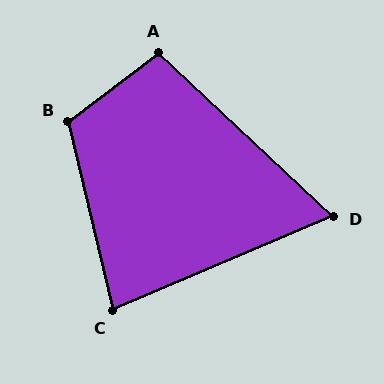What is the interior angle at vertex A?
Approximately 100 degrees (obtuse).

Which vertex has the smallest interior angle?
D, at approximately 66 degrees.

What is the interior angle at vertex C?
Approximately 80 degrees (acute).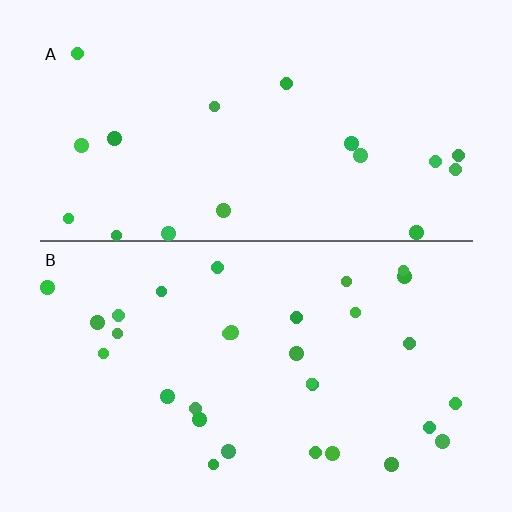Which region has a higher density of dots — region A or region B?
B (the bottom).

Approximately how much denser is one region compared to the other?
Approximately 1.7× — region B over region A.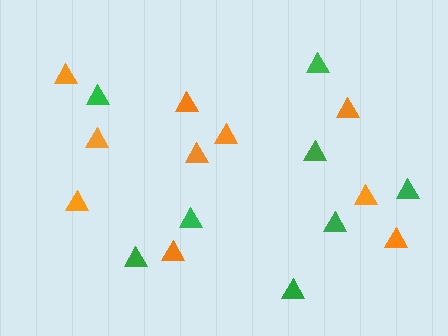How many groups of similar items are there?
There are 2 groups: one group of green triangles (8) and one group of orange triangles (10).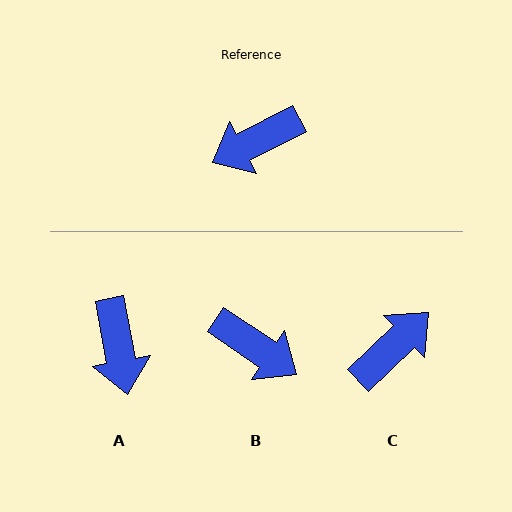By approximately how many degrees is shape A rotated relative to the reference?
Approximately 74 degrees counter-clockwise.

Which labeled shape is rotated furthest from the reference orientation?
C, about 163 degrees away.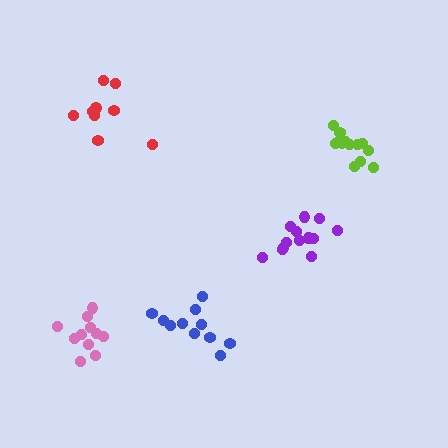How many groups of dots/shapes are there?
There are 5 groups.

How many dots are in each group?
Group 1: 9 dots, Group 2: 13 dots, Group 3: 11 dots, Group 4: 12 dots, Group 5: 13 dots (58 total).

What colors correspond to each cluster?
The clusters are colored: red, lime, pink, blue, purple.